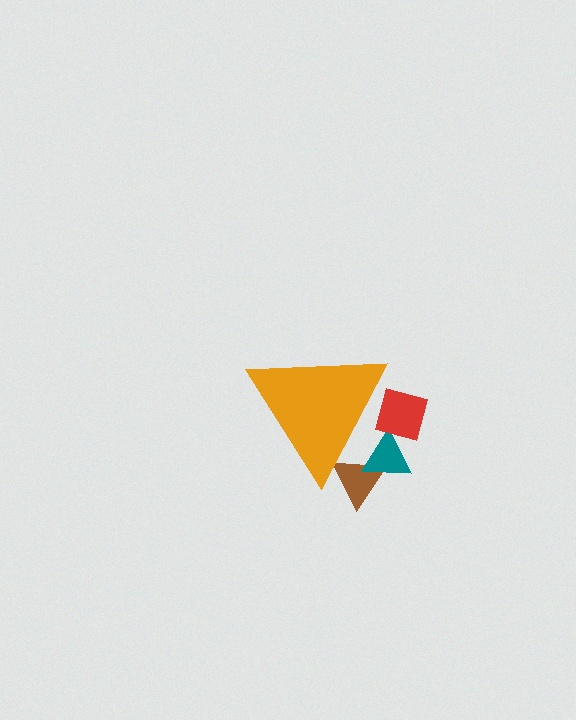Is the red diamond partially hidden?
Yes, the red diamond is partially hidden behind the orange triangle.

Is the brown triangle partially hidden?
Yes, the brown triangle is partially hidden behind the orange triangle.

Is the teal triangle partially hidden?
Yes, the teal triangle is partially hidden behind the orange triangle.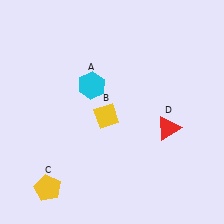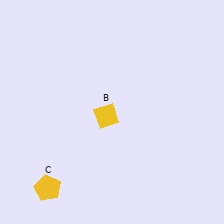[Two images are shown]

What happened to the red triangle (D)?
The red triangle (D) was removed in Image 2. It was in the bottom-right area of Image 1.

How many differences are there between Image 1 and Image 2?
There are 2 differences between the two images.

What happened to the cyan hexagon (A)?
The cyan hexagon (A) was removed in Image 2. It was in the top-left area of Image 1.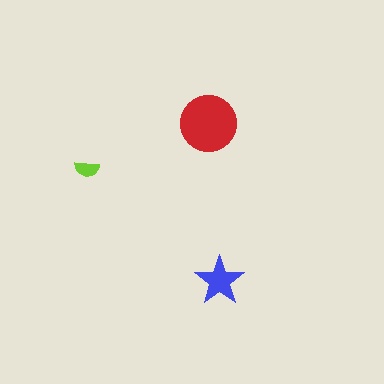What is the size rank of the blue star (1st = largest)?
2nd.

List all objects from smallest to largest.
The lime semicircle, the blue star, the red circle.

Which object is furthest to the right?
The blue star is rightmost.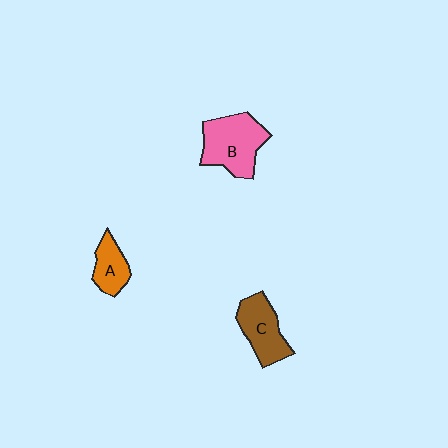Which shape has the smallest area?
Shape A (orange).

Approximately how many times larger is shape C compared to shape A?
Approximately 1.5 times.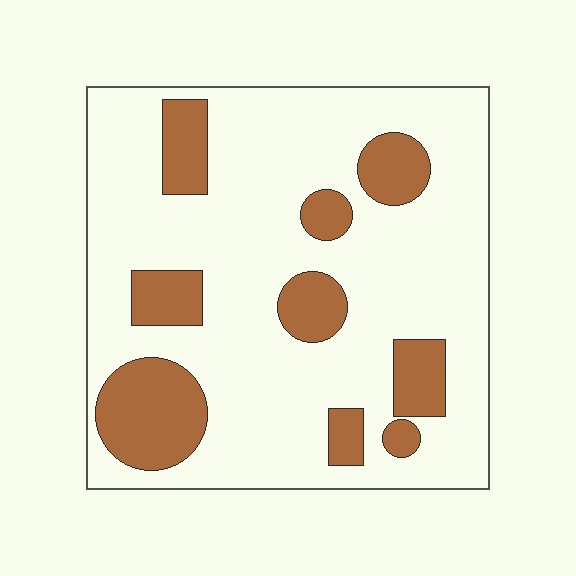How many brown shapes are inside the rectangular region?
9.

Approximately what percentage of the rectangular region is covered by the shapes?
Approximately 20%.